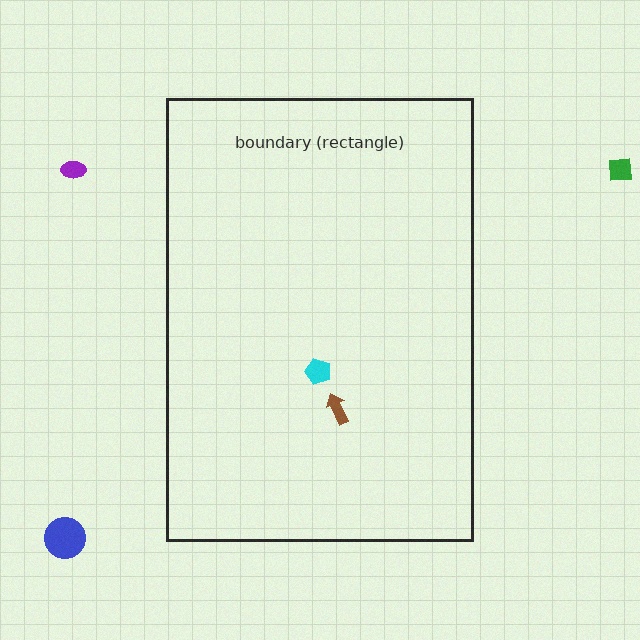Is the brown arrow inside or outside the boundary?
Inside.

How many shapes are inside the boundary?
2 inside, 3 outside.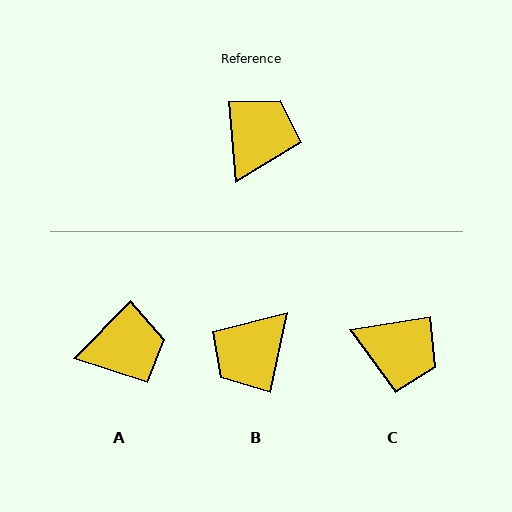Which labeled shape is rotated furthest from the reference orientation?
B, about 163 degrees away.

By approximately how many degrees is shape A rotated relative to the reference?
Approximately 49 degrees clockwise.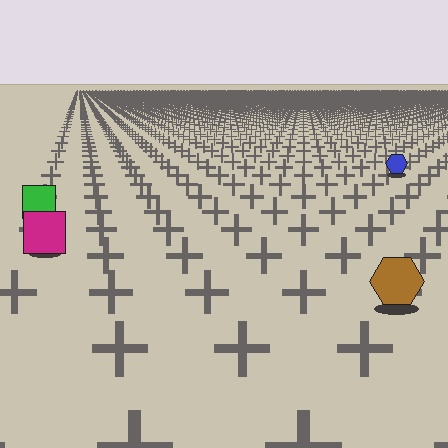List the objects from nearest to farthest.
From nearest to farthest: the brown hexagon, the magenta square, the green square, the blue hexagon.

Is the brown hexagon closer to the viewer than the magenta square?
Yes. The brown hexagon is closer — you can tell from the texture gradient: the ground texture is coarser near it.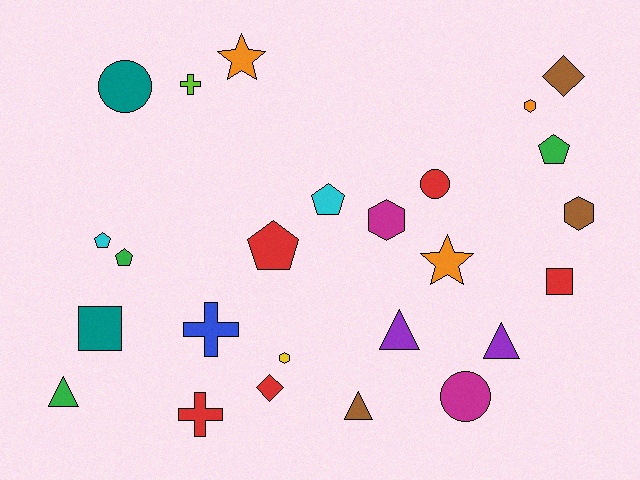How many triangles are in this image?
There are 4 triangles.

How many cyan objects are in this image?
There are 2 cyan objects.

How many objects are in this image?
There are 25 objects.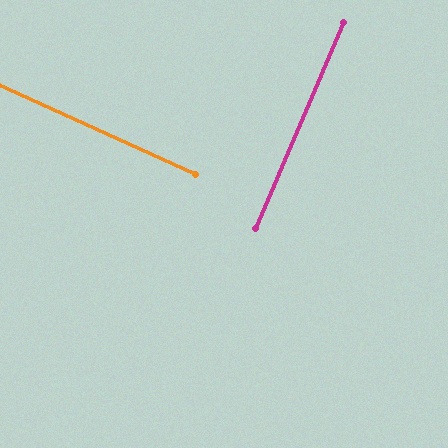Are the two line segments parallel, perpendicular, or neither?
Perpendicular — they meet at approximately 89°.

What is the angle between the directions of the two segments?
Approximately 89 degrees.